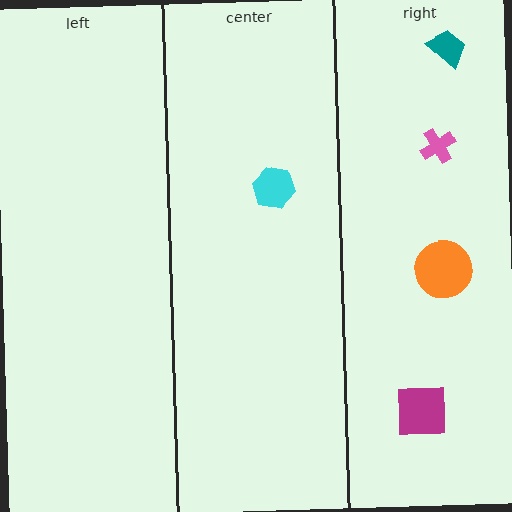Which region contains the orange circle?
The right region.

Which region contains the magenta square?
The right region.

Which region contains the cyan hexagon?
The center region.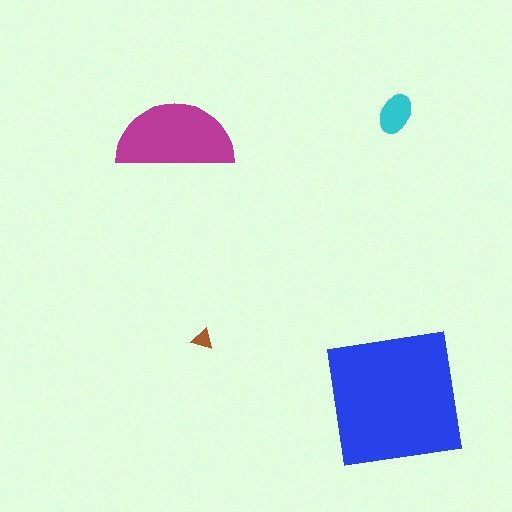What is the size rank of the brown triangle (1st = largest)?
4th.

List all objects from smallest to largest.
The brown triangle, the cyan ellipse, the magenta semicircle, the blue square.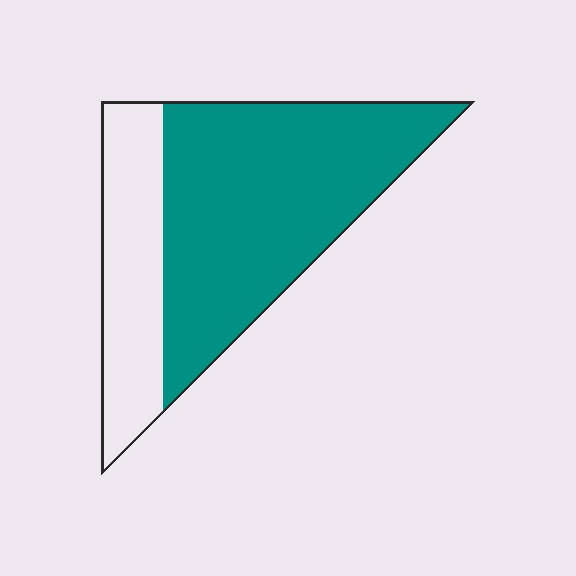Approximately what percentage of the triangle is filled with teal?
Approximately 70%.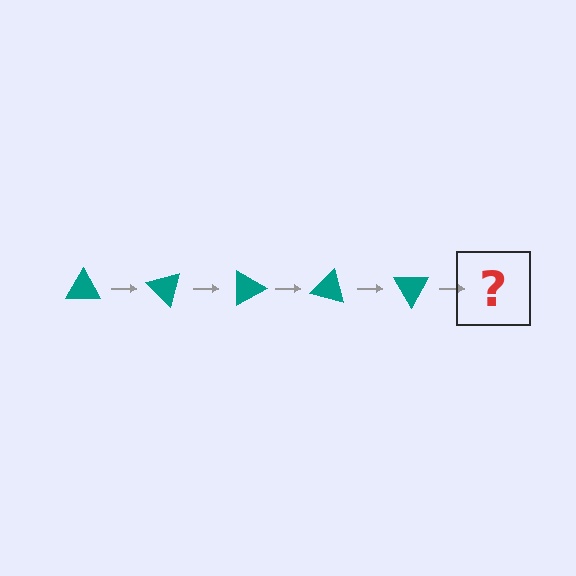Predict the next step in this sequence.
The next step is a teal triangle rotated 225 degrees.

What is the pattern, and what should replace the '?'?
The pattern is that the triangle rotates 45 degrees each step. The '?' should be a teal triangle rotated 225 degrees.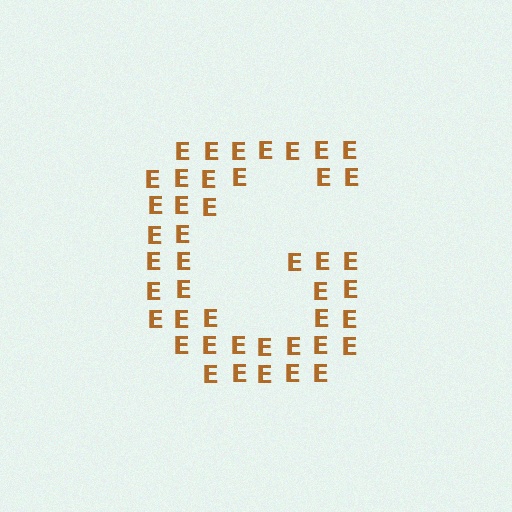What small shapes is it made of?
It is made of small letter E's.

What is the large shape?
The large shape is the letter G.